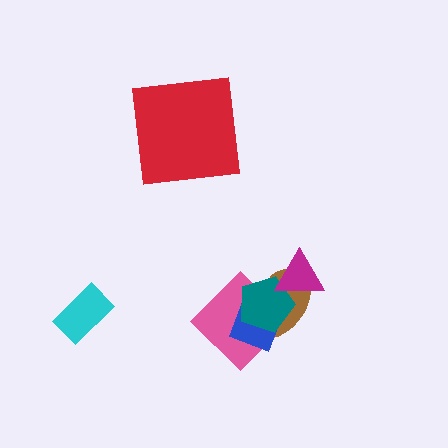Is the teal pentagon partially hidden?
Yes, it is partially covered by another shape.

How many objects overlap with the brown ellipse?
4 objects overlap with the brown ellipse.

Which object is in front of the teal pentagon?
The magenta triangle is in front of the teal pentagon.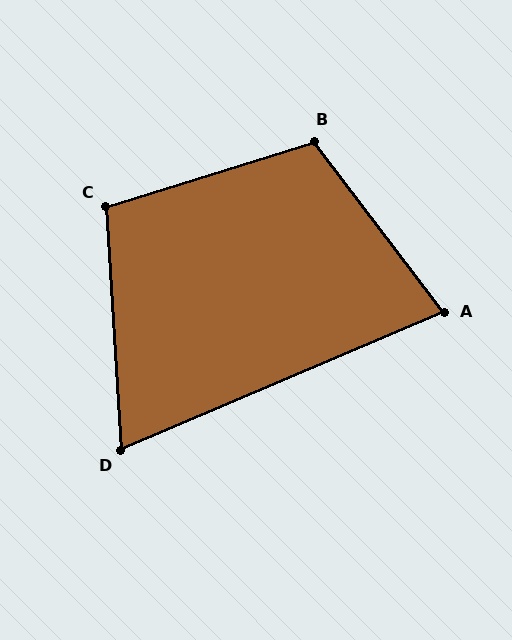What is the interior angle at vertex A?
Approximately 76 degrees (acute).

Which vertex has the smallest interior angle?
D, at approximately 70 degrees.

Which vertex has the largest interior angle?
B, at approximately 110 degrees.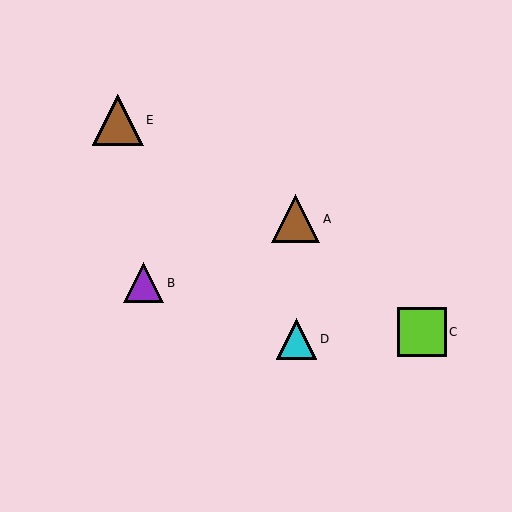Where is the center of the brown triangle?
The center of the brown triangle is at (118, 120).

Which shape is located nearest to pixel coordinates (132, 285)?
The purple triangle (labeled B) at (144, 283) is nearest to that location.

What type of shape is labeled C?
Shape C is a lime square.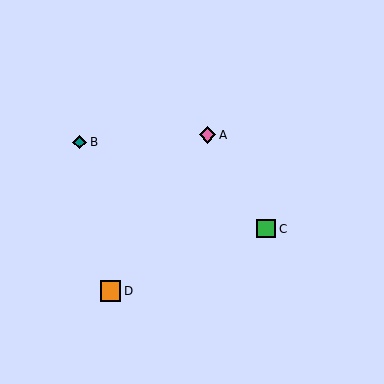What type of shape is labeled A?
Shape A is a pink diamond.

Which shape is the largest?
The orange square (labeled D) is the largest.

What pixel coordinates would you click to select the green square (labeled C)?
Click at (266, 229) to select the green square C.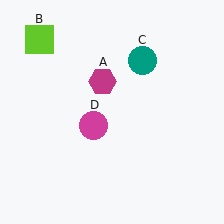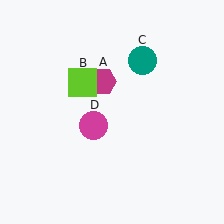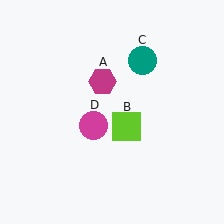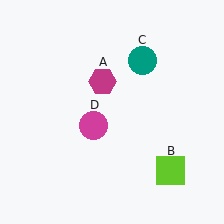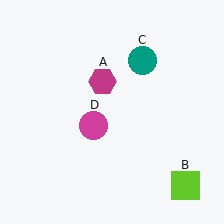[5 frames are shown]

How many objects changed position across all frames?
1 object changed position: lime square (object B).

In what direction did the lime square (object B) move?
The lime square (object B) moved down and to the right.